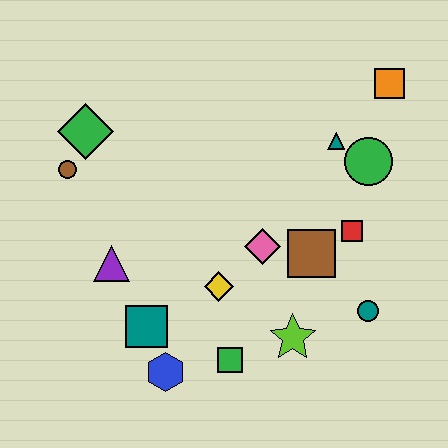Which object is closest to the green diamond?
The brown circle is closest to the green diamond.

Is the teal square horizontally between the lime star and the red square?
No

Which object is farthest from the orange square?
The blue hexagon is farthest from the orange square.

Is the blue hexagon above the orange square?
No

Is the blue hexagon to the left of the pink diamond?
Yes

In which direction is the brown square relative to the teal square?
The brown square is to the right of the teal square.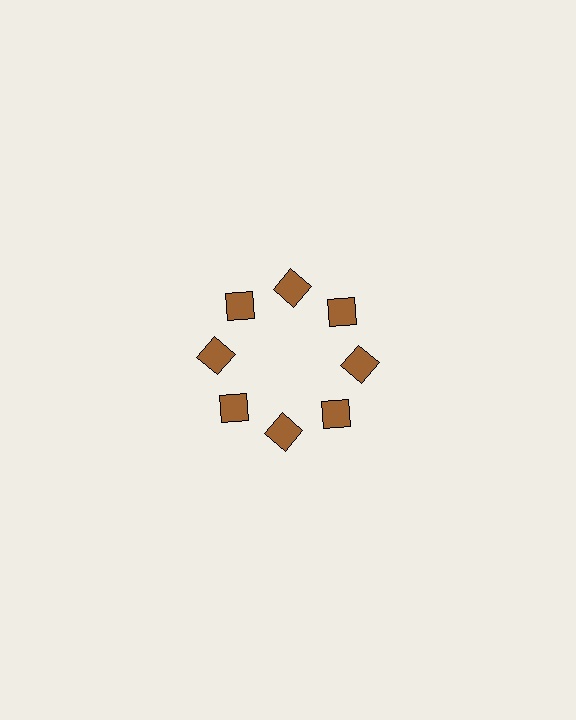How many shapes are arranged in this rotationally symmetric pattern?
There are 8 shapes, arranged in 8 groups of 1.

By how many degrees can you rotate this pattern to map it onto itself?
The pattern maps onto itself every 45 degrees of rotation.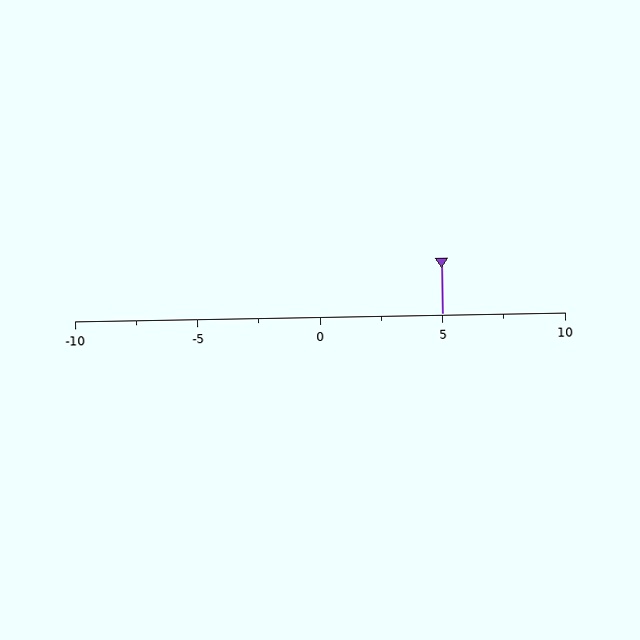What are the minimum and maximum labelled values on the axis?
The axis runs from -10 to 10.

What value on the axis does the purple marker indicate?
The marker indicates approximately 5.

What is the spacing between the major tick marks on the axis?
The major ticks are spaced 5 apart.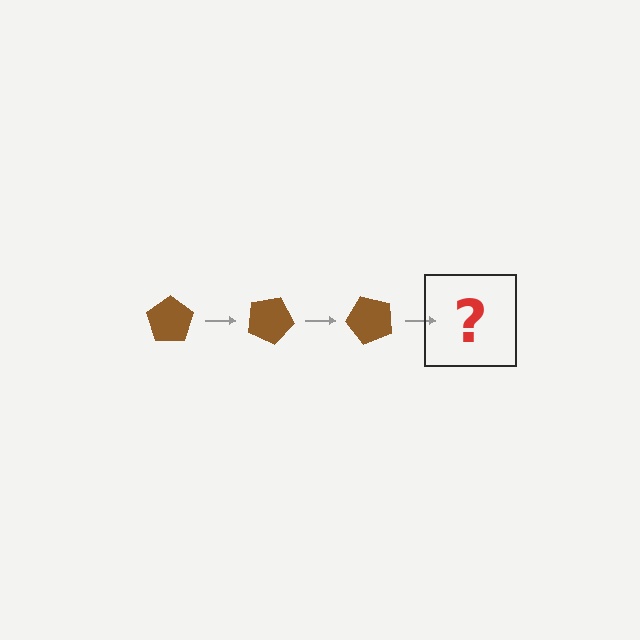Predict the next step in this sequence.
The next step is a brown pentagon rotated 75 degrees.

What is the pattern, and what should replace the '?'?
The pattern is that the pentagon rotates 25 degrees each step. The '?' should be a brown pentagon rotated 75 degrees.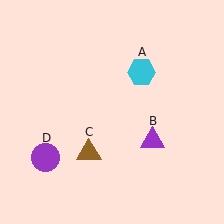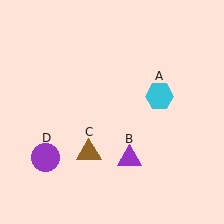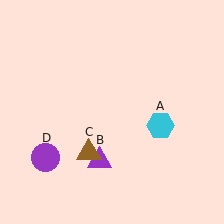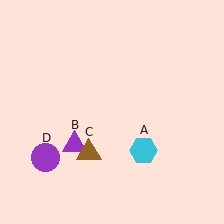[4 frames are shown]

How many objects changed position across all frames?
2 objects changed position: cyan hexagon (object A), purple triangle (object B).